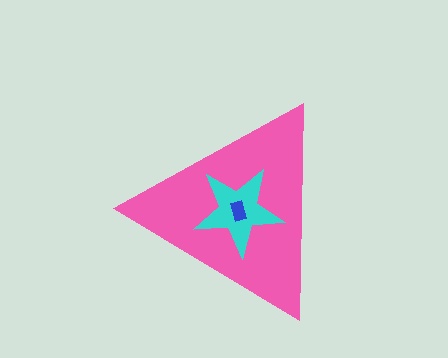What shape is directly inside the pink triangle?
The cyan star.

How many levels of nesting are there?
3.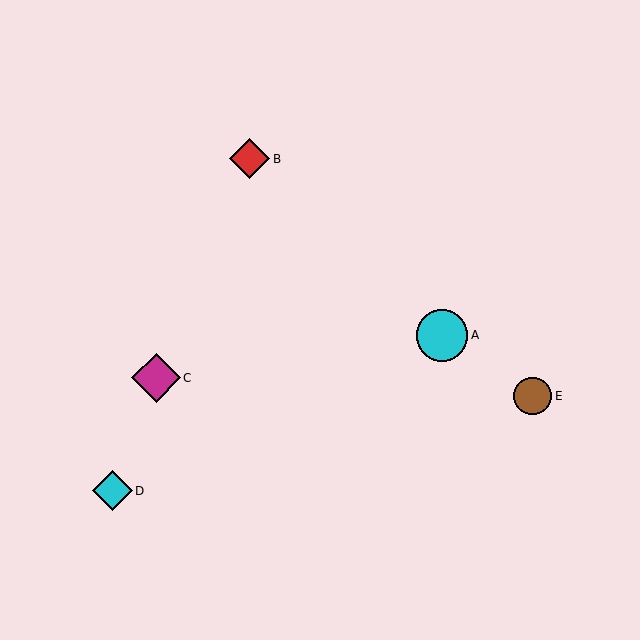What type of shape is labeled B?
Shape B is a red diamond.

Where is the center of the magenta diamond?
The center of the magenta diamond is at (156, 378).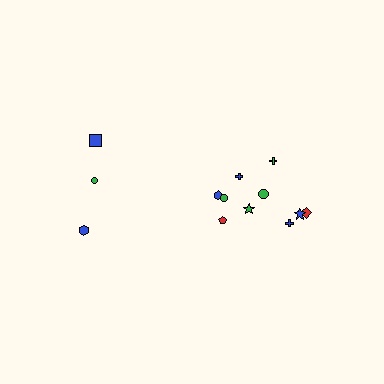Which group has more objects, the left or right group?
The right group.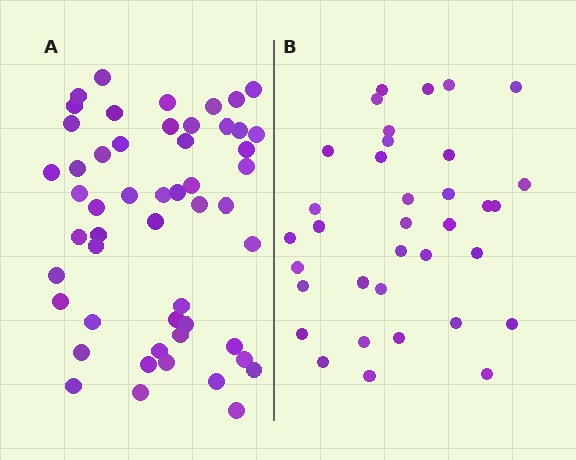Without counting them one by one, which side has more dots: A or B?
Region A (the left region) has more dots.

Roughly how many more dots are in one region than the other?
Region A has approximately 15 more dots than region B.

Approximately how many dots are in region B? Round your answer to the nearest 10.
About 40 dots. (The exact count is 35, which rounds to 40.)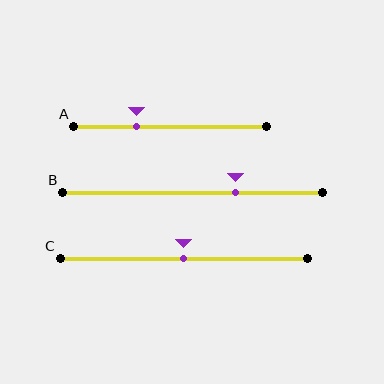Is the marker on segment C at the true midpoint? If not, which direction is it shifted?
Yes, the marker on segment C is at the true midpoint.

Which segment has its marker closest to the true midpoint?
Segment C has its marker closest to the true midpoint.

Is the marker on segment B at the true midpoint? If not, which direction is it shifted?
No, the marker on segment B is shifted to the right by about 17% of the segment length.